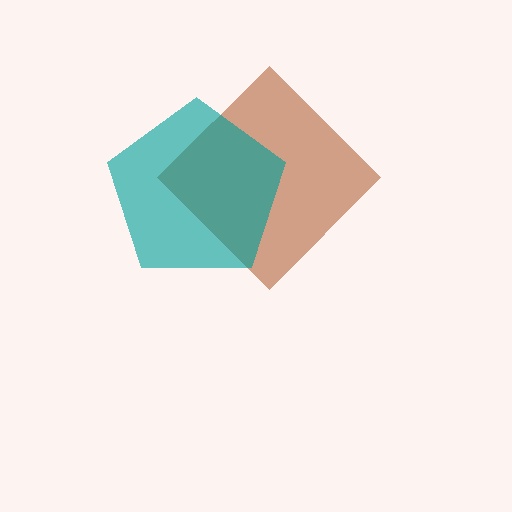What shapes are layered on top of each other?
The layered shapes are: a brown diamond, a teal pentagon.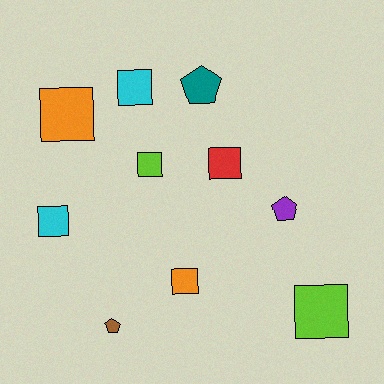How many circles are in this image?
There are no circles.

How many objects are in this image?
There are 10 objects.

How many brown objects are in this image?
There is 1 brown object.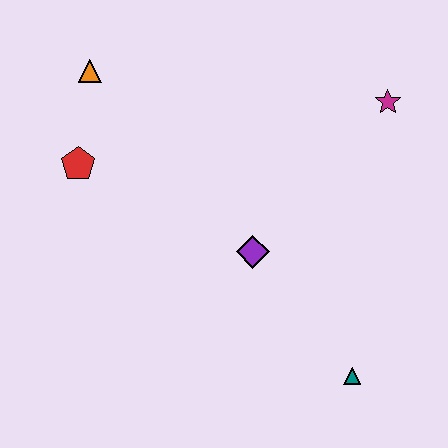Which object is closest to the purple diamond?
The teal triangle is closest to the purple diamond.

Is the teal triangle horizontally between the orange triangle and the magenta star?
Yes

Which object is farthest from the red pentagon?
The teal triangle is farthest from the red pentagon.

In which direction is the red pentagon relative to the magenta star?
The red pentagon is to the left of the magenta star.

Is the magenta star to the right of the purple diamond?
Yes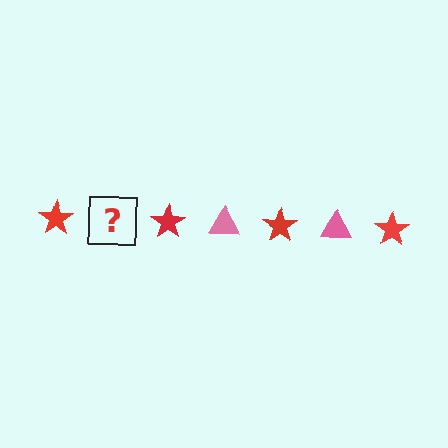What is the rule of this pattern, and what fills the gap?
The rule is that the pattern alternates between red star and pink triangle. The gap should be filled with a pink triangle.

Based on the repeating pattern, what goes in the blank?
The blank should be a pink triangle.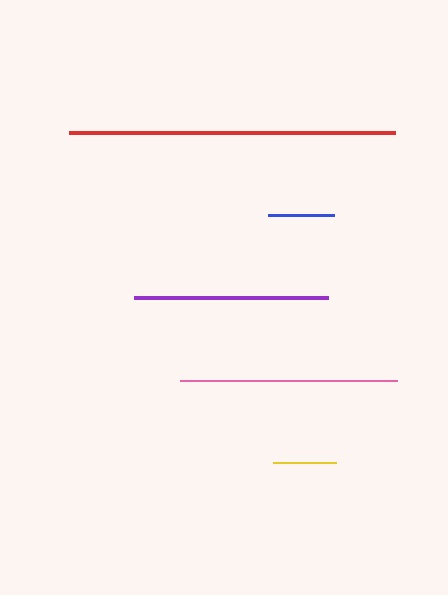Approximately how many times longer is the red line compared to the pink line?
The red line is approximately 1.5 times the length of the pink line.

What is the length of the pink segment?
The pink segment is approximately 217 pixels long.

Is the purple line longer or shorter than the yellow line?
The purple line is longer than the yellow line.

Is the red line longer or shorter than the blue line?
The red line is longer than the blue line.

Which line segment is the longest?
The red line is the longest at approximately 325 pixels.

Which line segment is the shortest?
The yellow line is the shortest at approximately 63 pixels.